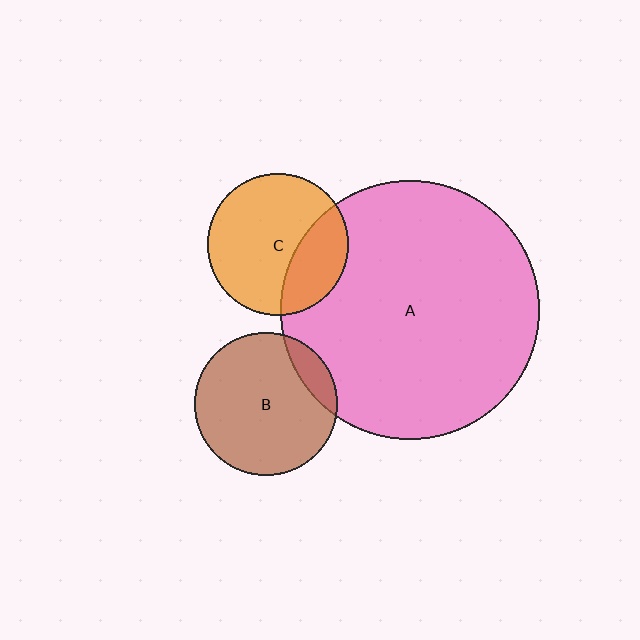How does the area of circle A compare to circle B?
Approximately 3.3 times.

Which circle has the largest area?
Circle A (pink).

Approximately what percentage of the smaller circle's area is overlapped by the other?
Approximately 15%.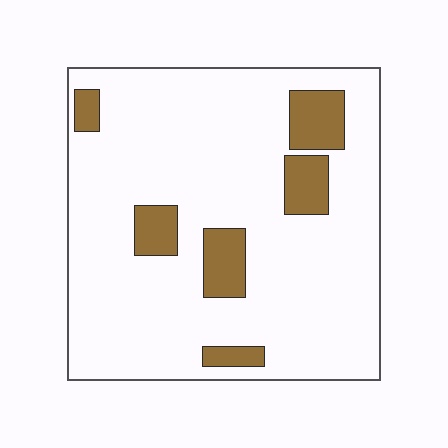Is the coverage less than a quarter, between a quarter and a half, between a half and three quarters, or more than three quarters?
Less than a quarter.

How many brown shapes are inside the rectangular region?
6.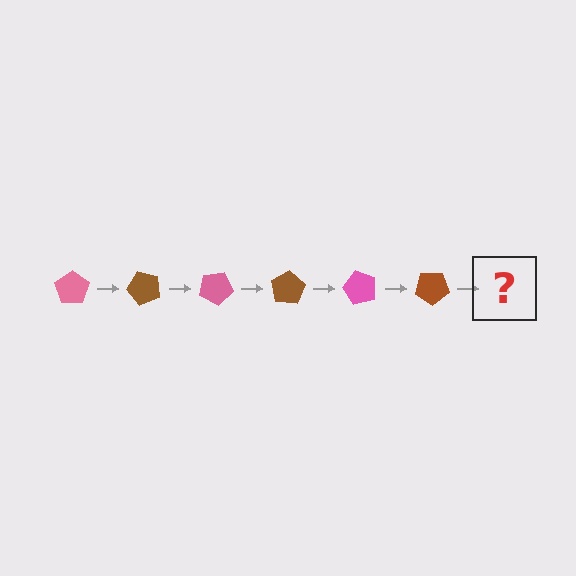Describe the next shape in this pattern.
It should be a pink pentagon, rotated 300 degrees from the start.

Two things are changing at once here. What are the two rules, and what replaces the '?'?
The two rules are that it rotates 50 degrees each step and the color cycles through pink and brown. The '?' should be a pink pentagon, rotated 300 degrees from the start.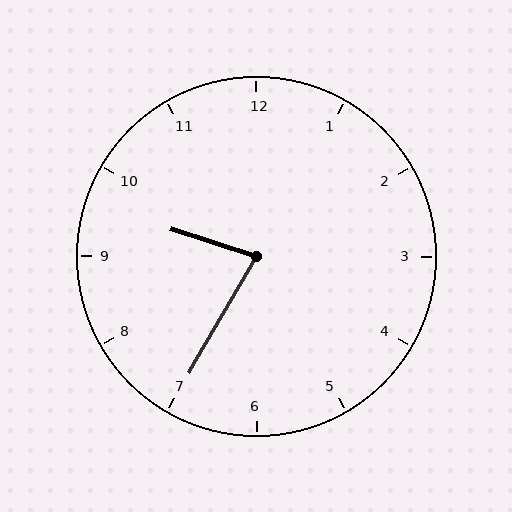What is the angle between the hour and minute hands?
Approximately 78 degrees.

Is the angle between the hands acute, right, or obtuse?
It is acute.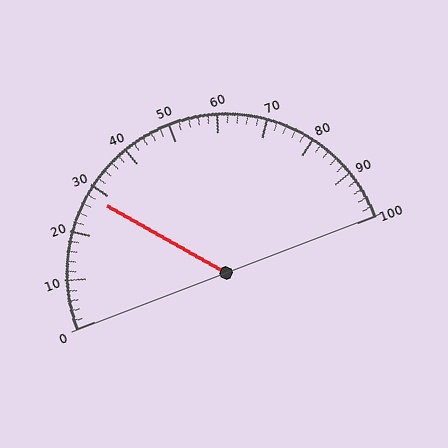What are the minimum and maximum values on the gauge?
The gauge ranges from 0 to 100.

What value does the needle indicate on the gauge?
The needle indicates approximately 28.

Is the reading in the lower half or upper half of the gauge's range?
The reading is in the lower half of the range (0 to 100).